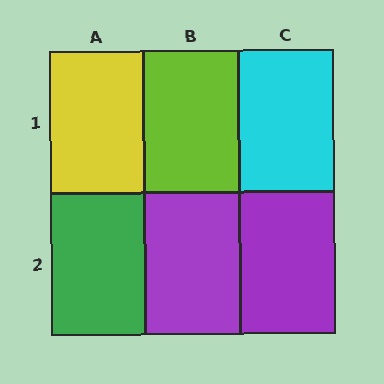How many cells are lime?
1 cell is lime.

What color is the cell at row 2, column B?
Purple.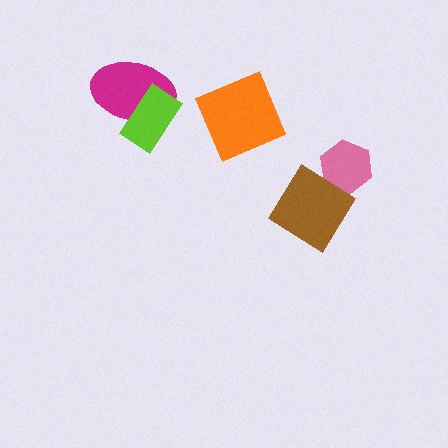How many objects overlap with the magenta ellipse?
1 object overlaps with the magenta ellipse.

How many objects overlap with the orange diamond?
0 objects overlap with the orange diamond.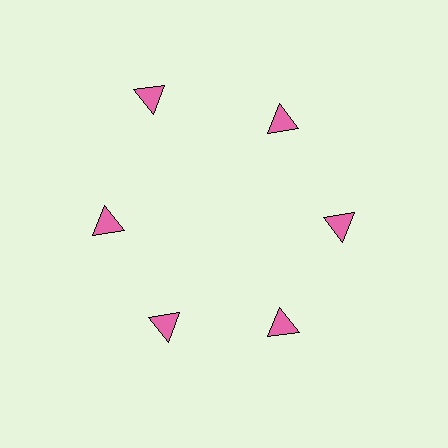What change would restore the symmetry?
The symmetry would be restored by moving it inward, back onto the ring so that all 6 triangles sit at equal angles and equal distance from the center.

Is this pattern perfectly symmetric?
No. The 6 pink triangles are arranged in a ring, but one element near the 11 o'clock position is pushed outward from the center, breaking the 6-fold rotational symmetry.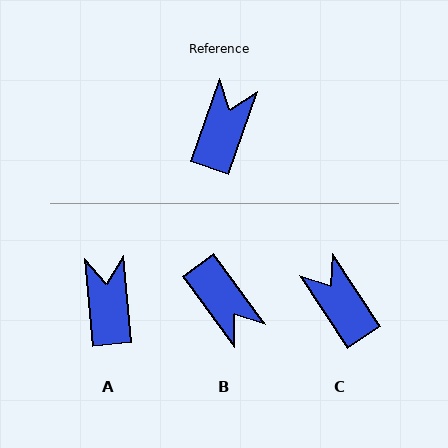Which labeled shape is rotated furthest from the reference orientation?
B, about 124 degrees away.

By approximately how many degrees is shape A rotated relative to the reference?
Approximately 24 degrees counter-clockwise.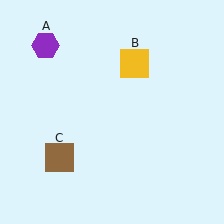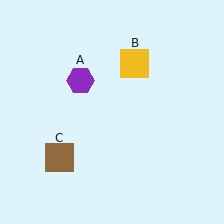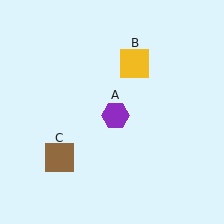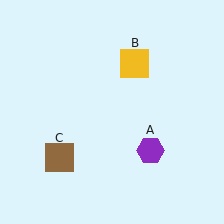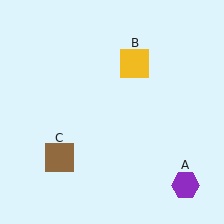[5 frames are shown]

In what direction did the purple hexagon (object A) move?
The purple hexagon (object A) moved down and to the right.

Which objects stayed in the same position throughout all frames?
Yellow square (object B) and brown square (object C) remained stationary.